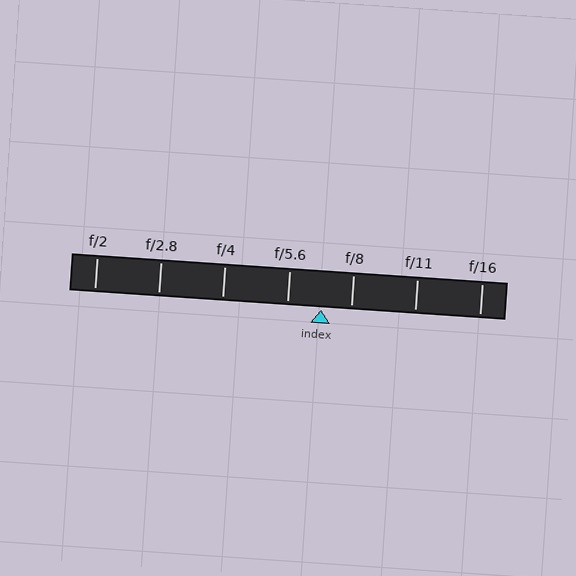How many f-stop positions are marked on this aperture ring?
There are 7 f-stop positions marked.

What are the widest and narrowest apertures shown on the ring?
The widest aperture shown is f/2 and the narrowest is f/16.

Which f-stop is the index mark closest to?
The index mark is closest to f/8.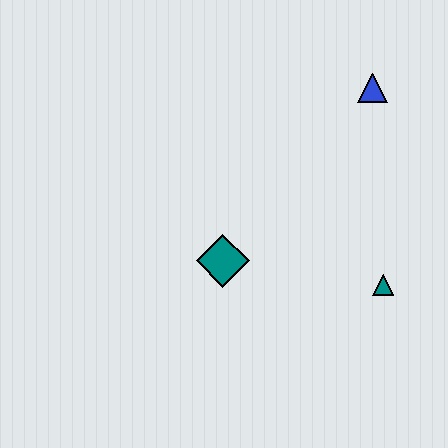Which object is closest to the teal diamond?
The teal triangle is closest to the teal diamond.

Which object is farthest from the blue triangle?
The teal diamond is farthest from the blue triangle.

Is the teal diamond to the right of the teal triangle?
No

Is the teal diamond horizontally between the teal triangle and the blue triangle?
No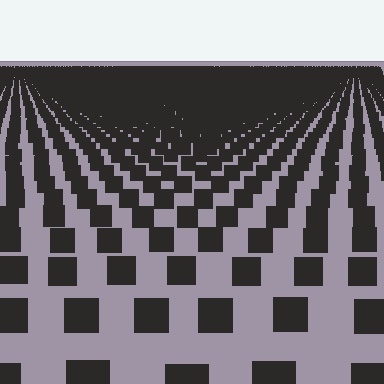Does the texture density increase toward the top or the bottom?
Density increases toward the top.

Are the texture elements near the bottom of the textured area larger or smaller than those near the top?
Larger. Near the bottom, elements are closer to the viewer and appear at a bigger on-screen size.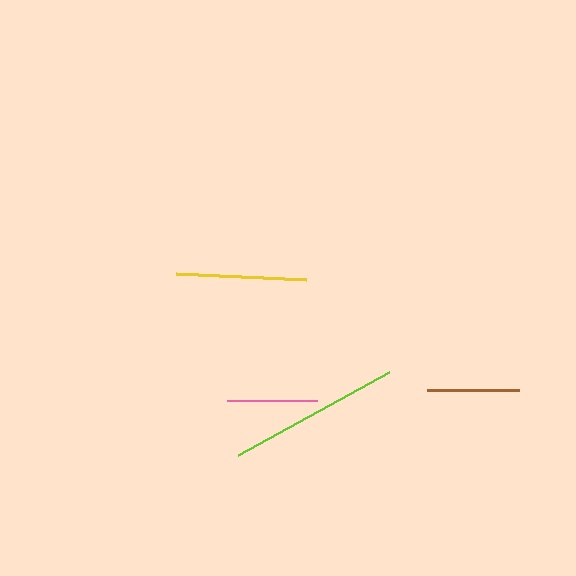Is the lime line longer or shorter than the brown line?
The lime line is longer than the brown line.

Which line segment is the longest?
The lime line is the longest at approximately 171 pixels.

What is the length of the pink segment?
The pink segment is approximately 90 pixels long.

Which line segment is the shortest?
The pink line is the shortest at approximately 90 pixels.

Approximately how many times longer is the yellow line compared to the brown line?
The yellow line is approximately 1.4 times the length of the brown line.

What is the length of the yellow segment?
The yellow segment is approximately 130 pixels long.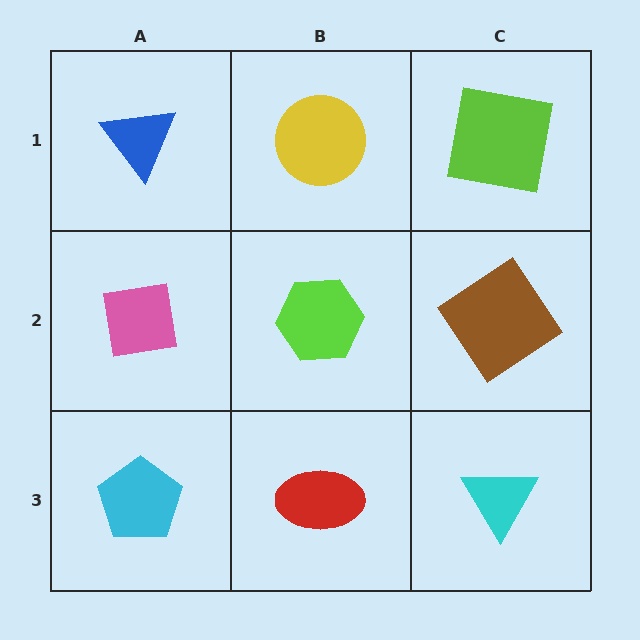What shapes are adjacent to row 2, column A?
A blue triangle (row 1, column A), a cyan pentagon (row 3, column A), a lime hexagon (row 2, column B).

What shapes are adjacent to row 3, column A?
A pink square (row 2, column A), a red ellipse (row 3, column B).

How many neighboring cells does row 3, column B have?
3.